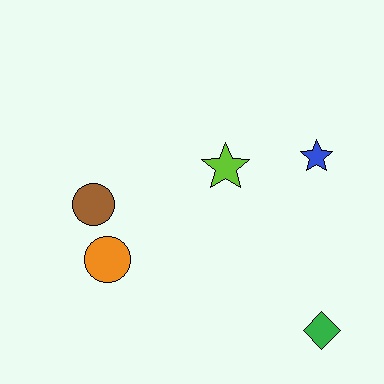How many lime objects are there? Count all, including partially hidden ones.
There is 1 lime object.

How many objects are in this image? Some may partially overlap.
There are 5 objects.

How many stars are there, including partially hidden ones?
There are 2 stars.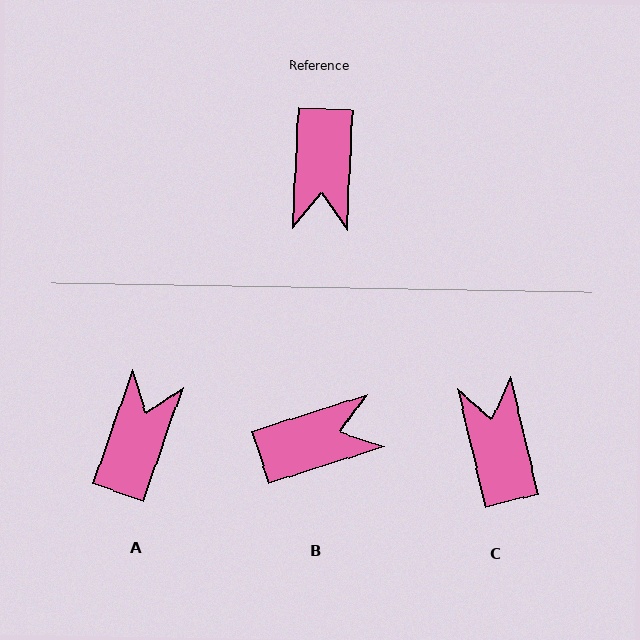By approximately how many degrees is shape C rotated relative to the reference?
Approximately 164 degrees clockwise.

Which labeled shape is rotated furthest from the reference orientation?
C, about 164 degrees away.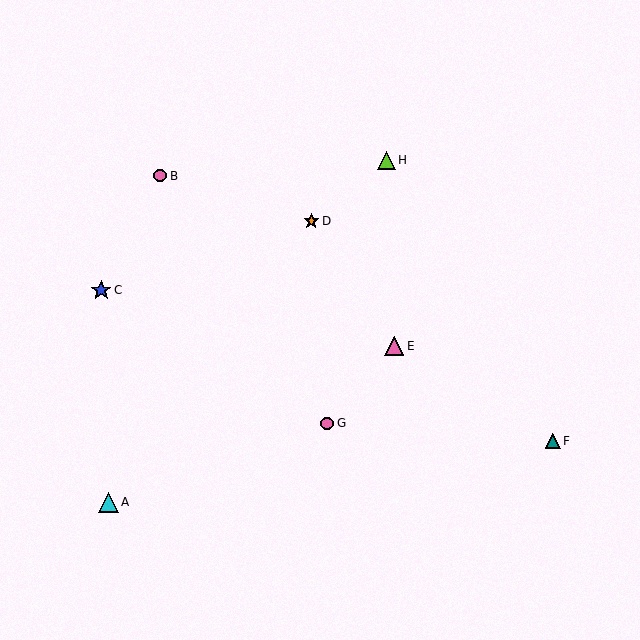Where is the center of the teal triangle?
The center of the teal triangle is at (553, 441).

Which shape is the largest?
The blue star (labeled C) is the largest.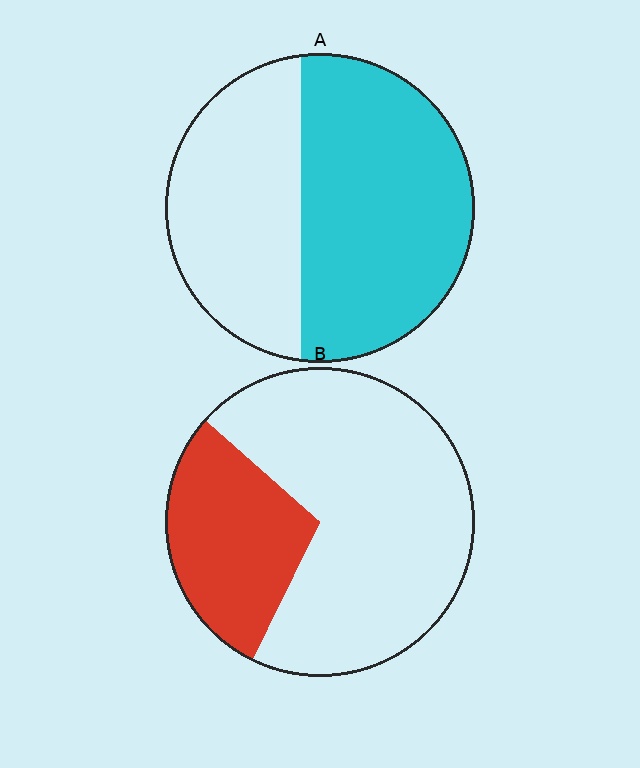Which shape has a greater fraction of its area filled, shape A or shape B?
Shape A.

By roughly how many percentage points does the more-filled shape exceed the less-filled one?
By roughly 30 percentage points (A over B).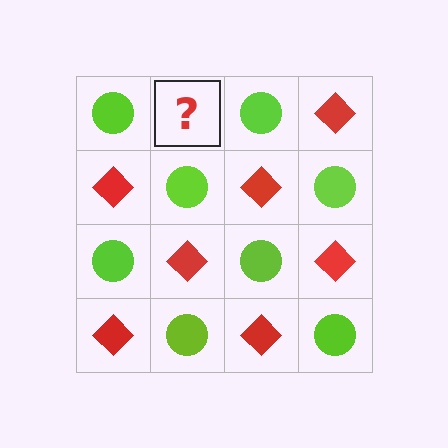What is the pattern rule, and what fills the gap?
The rule is that it alternates lime circle and red diamond in a checkerboard pattern. The gap should be filled with a red diamond.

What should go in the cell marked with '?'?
The missing cell should contain a red diamond.